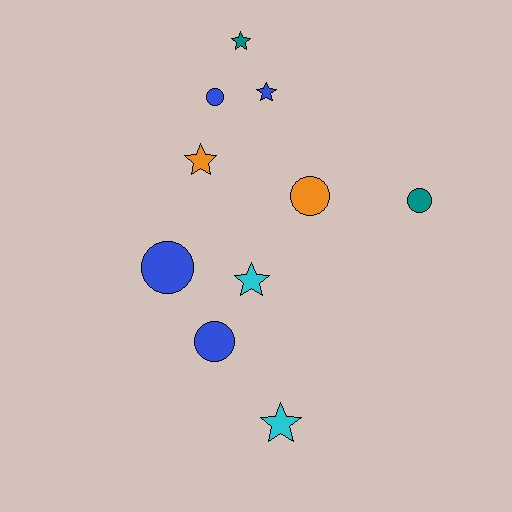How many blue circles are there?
There are 3 blue circles.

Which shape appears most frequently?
Circle, with 5 objects.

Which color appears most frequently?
Blue, with 4 objects.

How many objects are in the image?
There are 10 objects.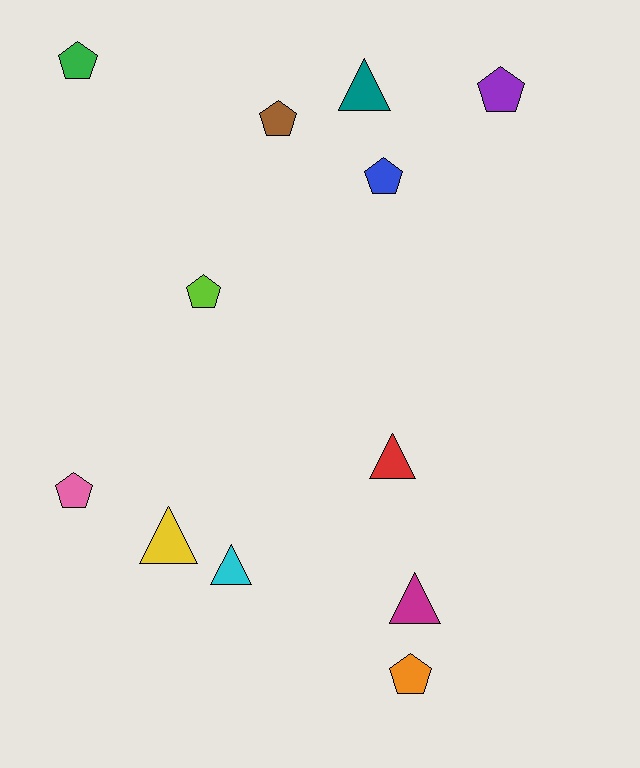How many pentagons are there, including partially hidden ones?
There are 7 pentagons.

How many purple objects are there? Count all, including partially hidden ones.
There is 1 purple object.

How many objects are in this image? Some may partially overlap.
There are 12 objects.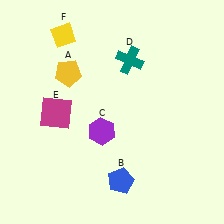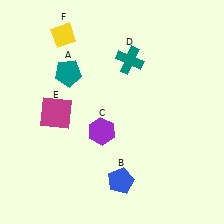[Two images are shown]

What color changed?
The pentagon (A) changed from yellow in Image 1 to teal in Image 2.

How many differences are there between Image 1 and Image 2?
There is 1 difference between the two images.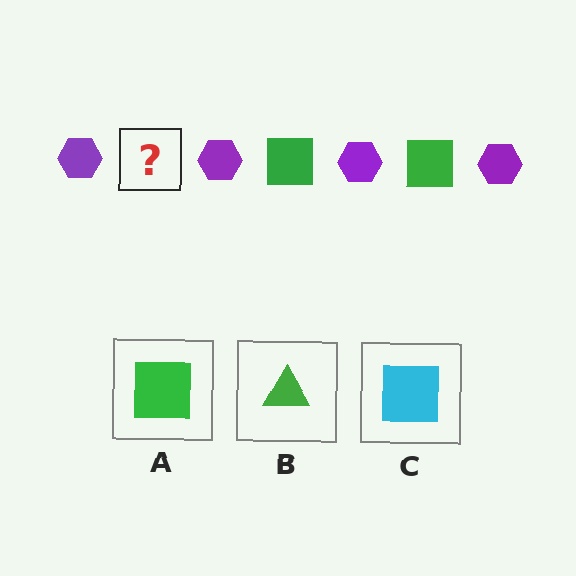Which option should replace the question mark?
Option A.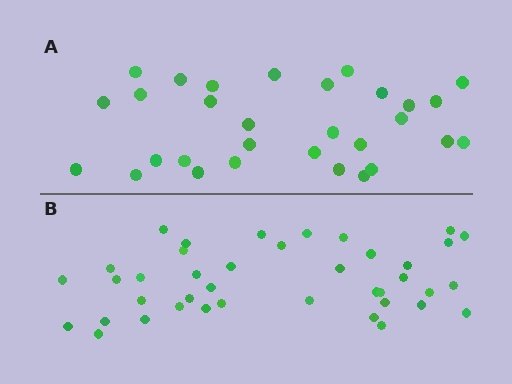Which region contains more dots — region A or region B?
Region B (the bottom region) has more dots.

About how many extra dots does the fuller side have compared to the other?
Region B has roughly 10 or so more dots than region A.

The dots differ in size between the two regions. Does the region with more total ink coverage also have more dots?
No. Region A has more total ink coverage because its dots are larger, but region B actually contains more individual dots. Total area can be misleading — the number of items is what matters here.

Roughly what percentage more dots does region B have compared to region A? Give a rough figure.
About 35% more.